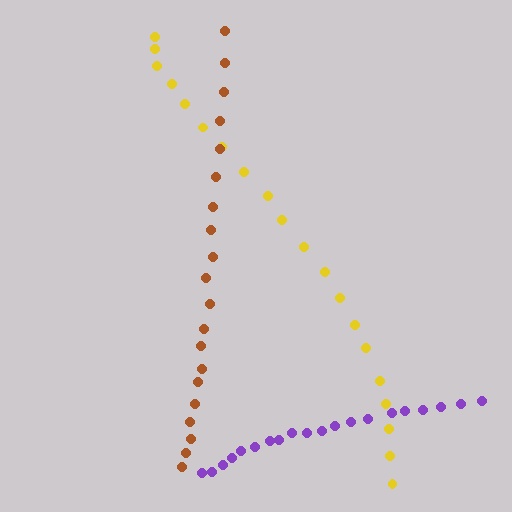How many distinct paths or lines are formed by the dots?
There are 3 distinct paths.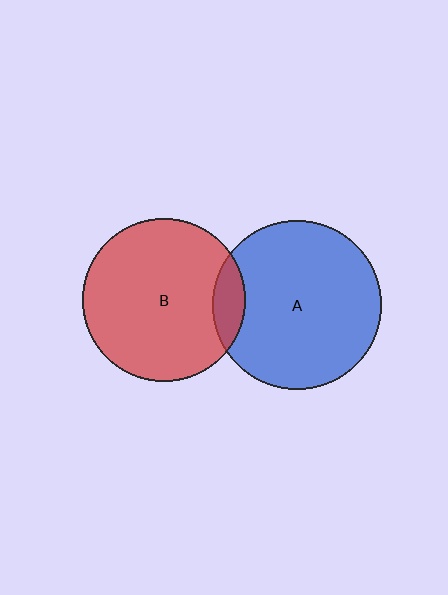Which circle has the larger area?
Circle A (blue).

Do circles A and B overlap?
Yes.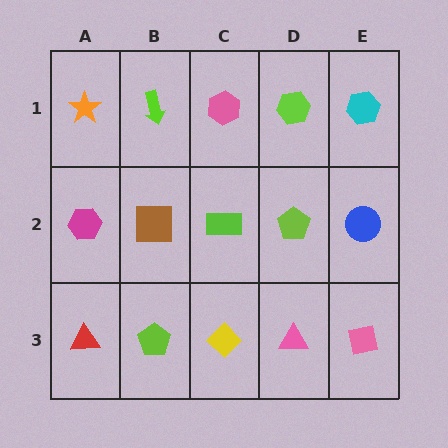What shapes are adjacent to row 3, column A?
A magenta hexagon (row 2, column A), a lime pentagon (row 3, column B).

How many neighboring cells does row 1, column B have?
3.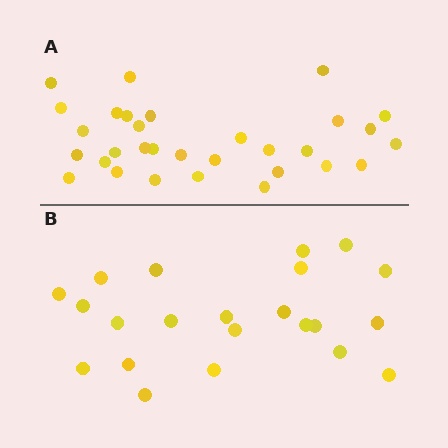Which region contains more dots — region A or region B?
Region A (the top region) has more dots.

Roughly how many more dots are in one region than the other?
Region A has roughly 8 or so more dots than region B.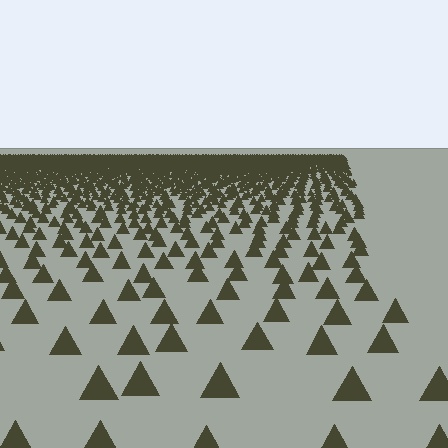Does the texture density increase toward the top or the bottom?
Density increases toward the top.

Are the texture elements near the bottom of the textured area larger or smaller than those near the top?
Larger. Near the bottom, elements are closer to the viewer and appear at a bigger on-screen size.